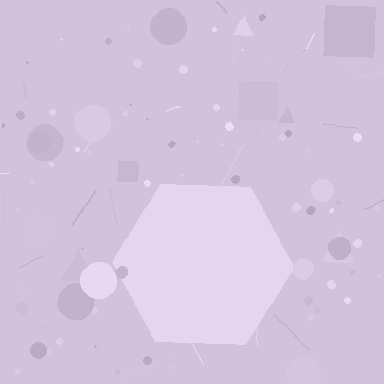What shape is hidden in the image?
A hexagon is hidden in the image.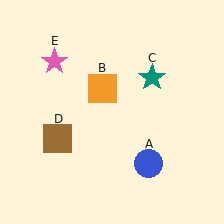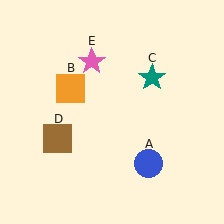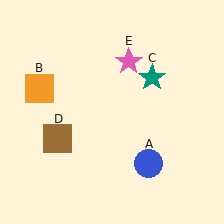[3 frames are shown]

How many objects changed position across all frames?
2 objects changed position: orange square (object B), pink star (object E).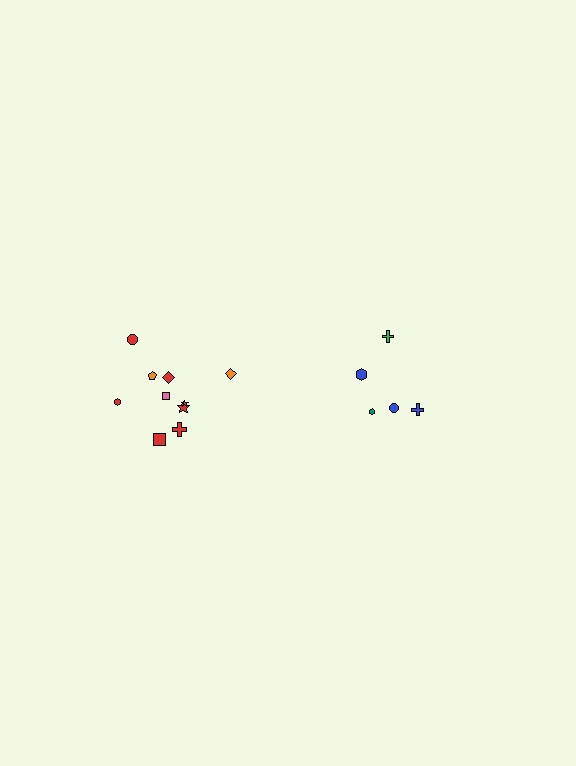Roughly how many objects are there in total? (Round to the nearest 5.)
Roughly 15 objects in total.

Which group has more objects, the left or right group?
The left group.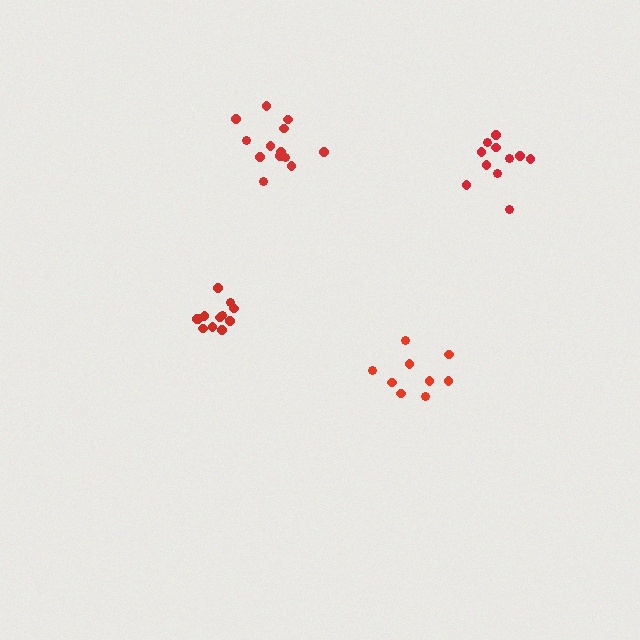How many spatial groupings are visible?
There are 4 spatial groupings.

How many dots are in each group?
Group 1: 13 dots, Group 2: 12 dots, Group 3: 11 dots, Group 4: 9 dots (45 total).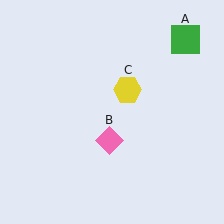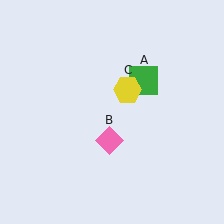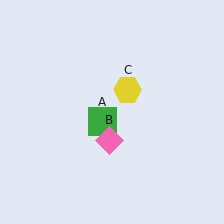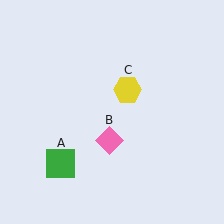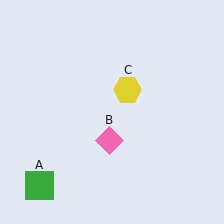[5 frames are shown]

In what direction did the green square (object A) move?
The green square (object A) moved down and to the left.